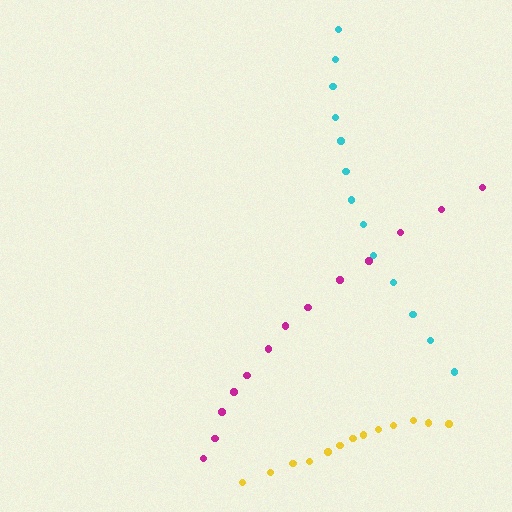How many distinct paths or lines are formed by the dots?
There are 3 distinct paths.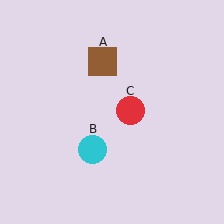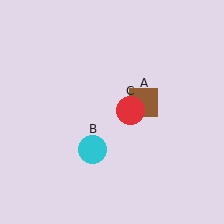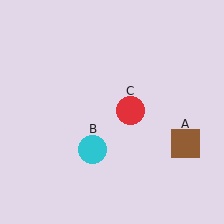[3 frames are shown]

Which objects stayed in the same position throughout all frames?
Cyan circle (object B) and red circle (object C) remained stationary.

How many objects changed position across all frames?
1 object changed position: brown square (object A).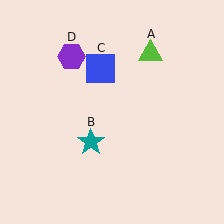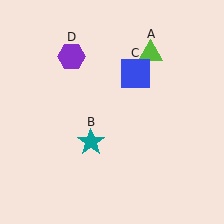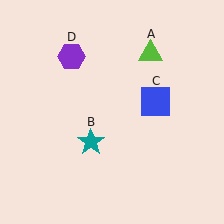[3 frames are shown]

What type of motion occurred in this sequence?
The blue square (object C) rotated clockwise around the center of the scene.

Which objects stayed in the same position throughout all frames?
Lime triangle (object A) and teal star (object B) and purple hexagon (object D) remained stationary.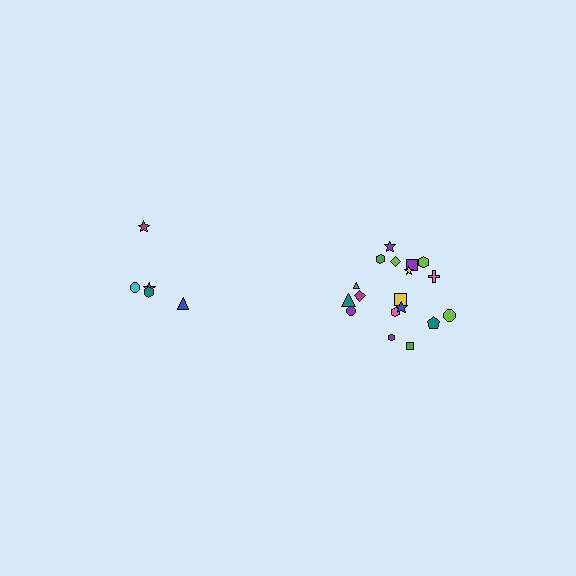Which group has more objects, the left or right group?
The right group.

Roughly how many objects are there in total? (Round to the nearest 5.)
Roughly 25 objects in total.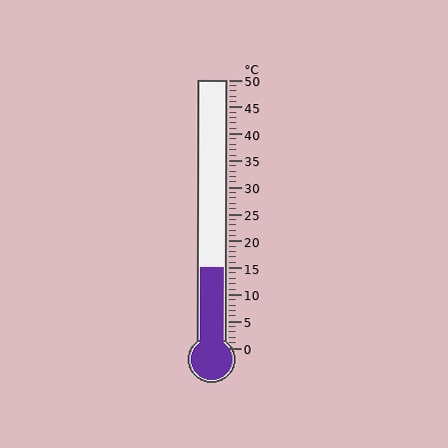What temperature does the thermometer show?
The thermometer shows approximately 15°C.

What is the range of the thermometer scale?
The thermometer scale ranges from 0°C to 50°C.